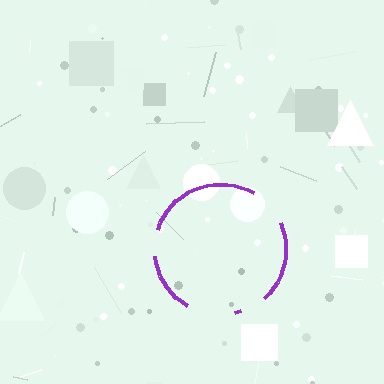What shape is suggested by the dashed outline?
The dashed outline suggests a circle.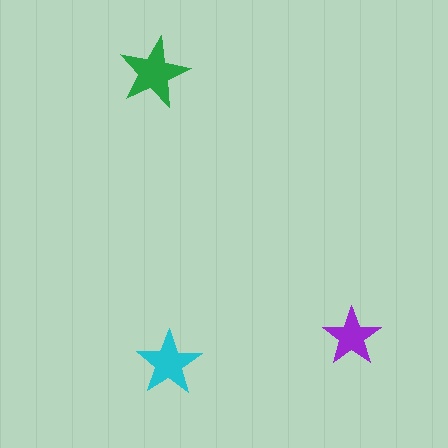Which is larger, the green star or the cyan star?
The green one.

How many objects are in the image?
There are 3 objects in the image.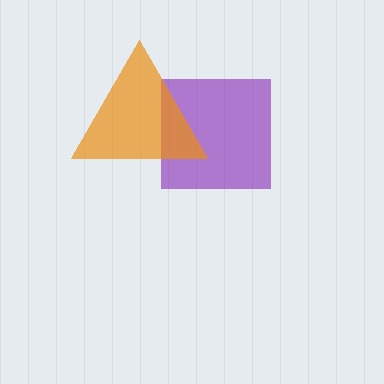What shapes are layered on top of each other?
The layered shapes are: a purple square, an orange triangle.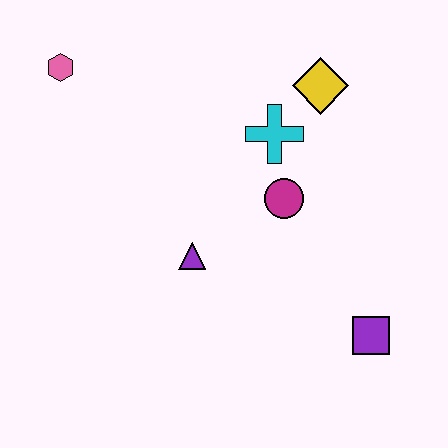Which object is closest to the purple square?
The magenta circle is closest to the purple square.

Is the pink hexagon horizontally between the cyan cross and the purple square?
No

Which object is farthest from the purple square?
The pink hexagon is farthest from the purple square.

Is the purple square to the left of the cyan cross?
No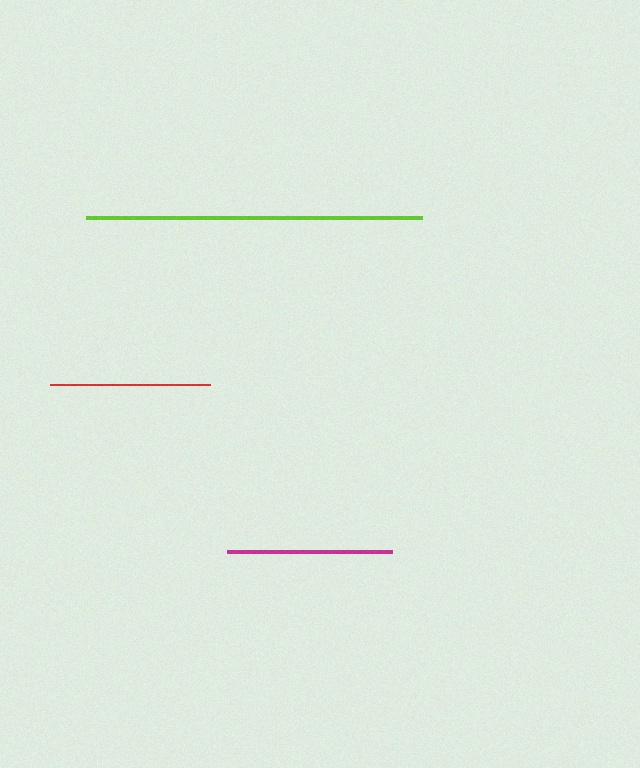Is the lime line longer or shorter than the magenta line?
The lime line is longer than the magenta line.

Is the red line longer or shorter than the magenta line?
The magenta line is longer than the red line.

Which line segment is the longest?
The lime line is the longest at approximately 336 pixels.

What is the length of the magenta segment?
The magenta segment is approximately 166 pixels long.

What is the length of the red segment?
The red segment is approximately 161 pixels long.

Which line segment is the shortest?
The red line is the shortest at approximately 161 pixels.